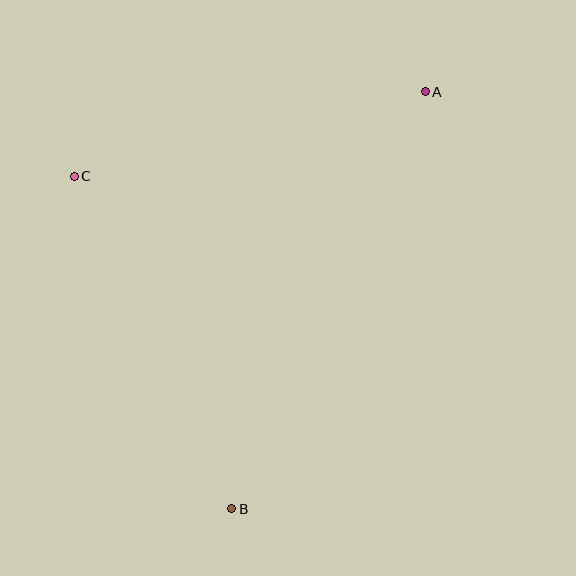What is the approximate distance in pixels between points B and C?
The distance between B and C is approximately 368 pixels.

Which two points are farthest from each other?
Points A and B are farthest from each other.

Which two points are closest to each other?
Points A and C are closest to each other.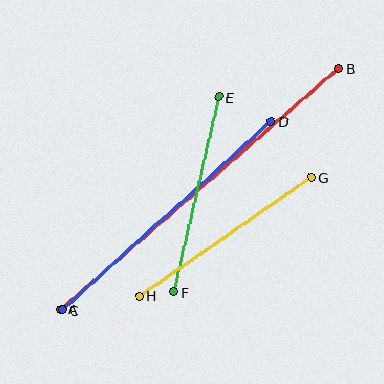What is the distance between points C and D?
The distance is approximately 281 pixels.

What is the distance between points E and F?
The distance is approximately 200 pixels.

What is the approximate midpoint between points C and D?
The midpoint is at approximately (167, 216) pixels.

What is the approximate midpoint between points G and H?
The midpoint is at approximately (225, 237) pixels.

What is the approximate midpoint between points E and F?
The midpoint is at approximately (196, 195) pixels.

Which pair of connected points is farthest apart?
Points A and B are farthest apart.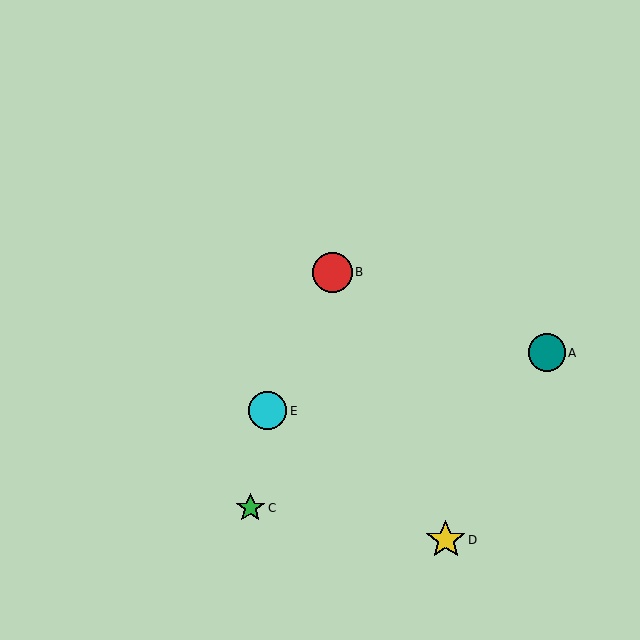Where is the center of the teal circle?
The center of the teal circle is at (547, 353).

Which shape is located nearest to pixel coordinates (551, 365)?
The teal circle (labeled A) at (547, 353) is nearest to that location.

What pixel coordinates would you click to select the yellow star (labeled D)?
Click at (446, 540) to select the yellow star D.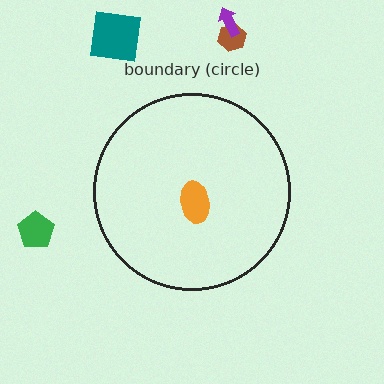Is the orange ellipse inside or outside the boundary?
Inside.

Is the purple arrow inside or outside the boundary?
Outside.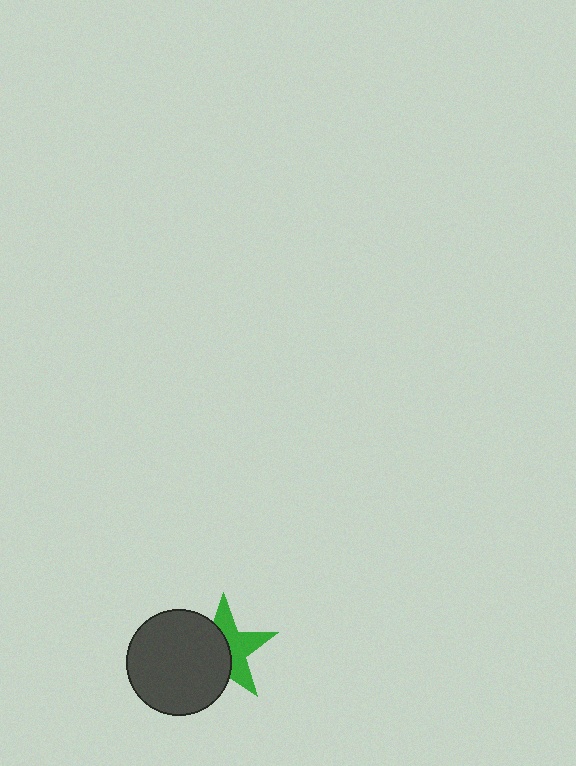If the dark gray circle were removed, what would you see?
You would see the complete green star.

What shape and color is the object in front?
The object in front is a dark gray circle.